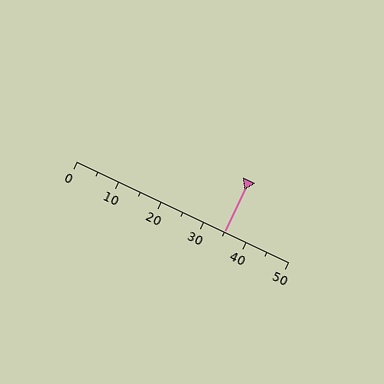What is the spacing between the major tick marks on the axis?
The major ticks are spaced 10 apart.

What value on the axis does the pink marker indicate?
The marker indicates approximately 35.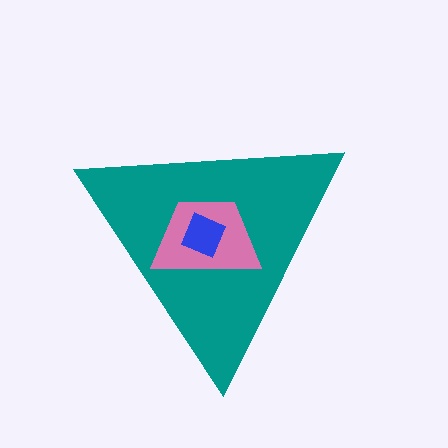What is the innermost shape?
The blue square.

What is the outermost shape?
The teal triangle.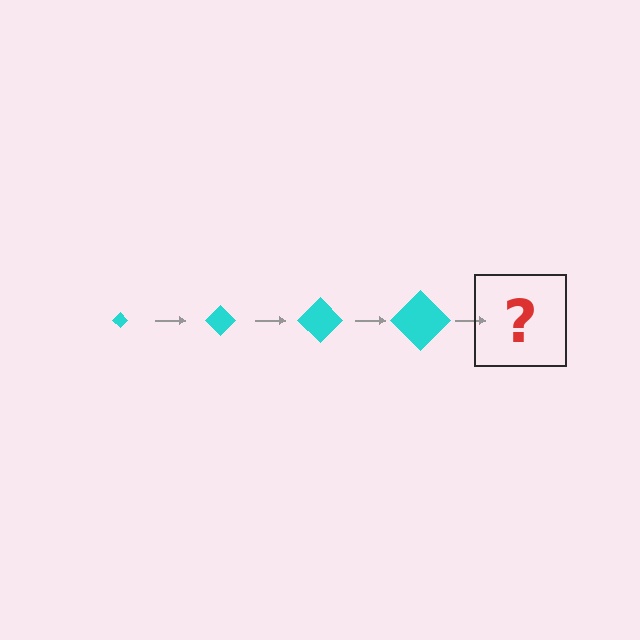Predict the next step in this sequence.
The next step is a cyan diamond, larger than the previous one.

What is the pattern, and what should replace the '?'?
The pattern is that the diamond gets progressively larger each step. The '?' should be a cyan diamond, larger than the previous one.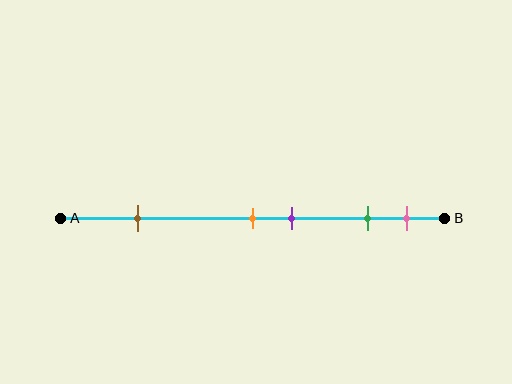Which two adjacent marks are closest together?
The orange and purple marks are the closest adjacent pair.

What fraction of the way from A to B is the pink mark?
The pink mark is approximately 90% (0.9) of the way from A to B.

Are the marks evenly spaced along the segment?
No, the marks are not evenly spaced.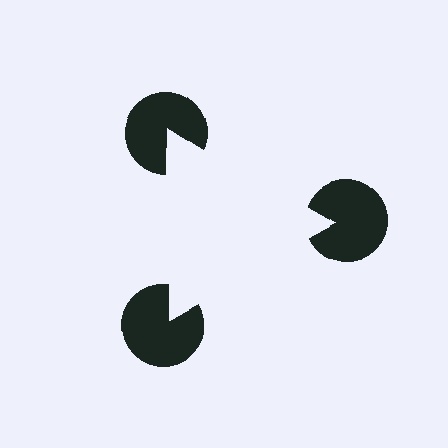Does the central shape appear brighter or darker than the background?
It typically appears slightly brighter than the background, even though no actual brightness change is drawn.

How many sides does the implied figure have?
3 sides.